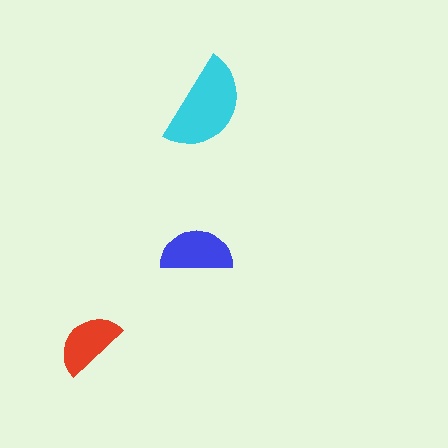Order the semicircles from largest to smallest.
the cyan one, the blue one, the red one.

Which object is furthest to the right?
The cyan semicircle is rightmost.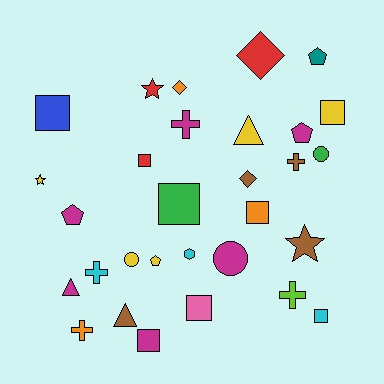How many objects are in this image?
There are 30 objects.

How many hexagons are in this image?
There is 1 hexagon.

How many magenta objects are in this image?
There are 6 magenta objects.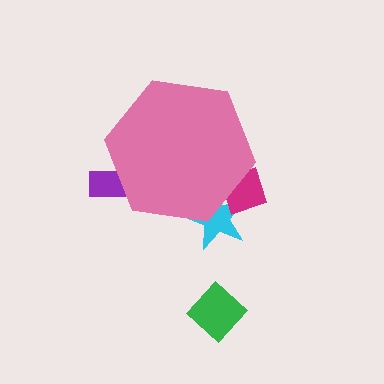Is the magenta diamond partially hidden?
Yes, the magenta diamond is partially hidden behind the pink hexagon.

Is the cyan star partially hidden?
Yes, the cyan star is partially hidden behind the pink hexagon.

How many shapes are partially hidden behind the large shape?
3 shapes are partially hidden.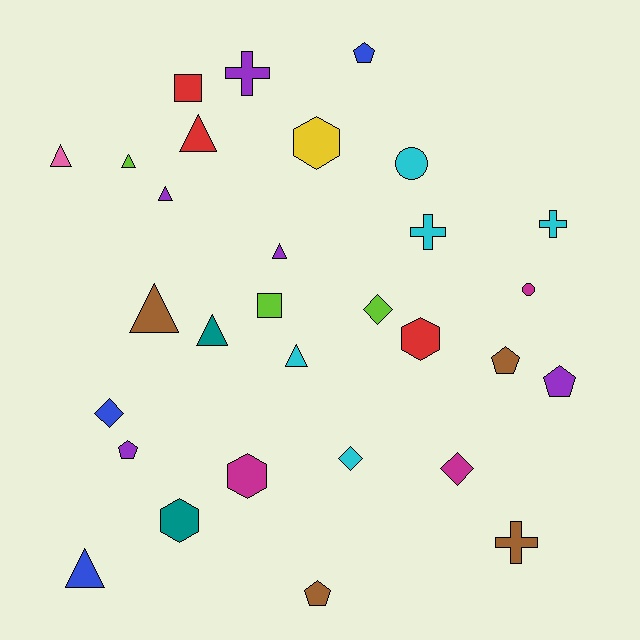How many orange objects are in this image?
There are no orange objects.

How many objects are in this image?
There are 30 objects.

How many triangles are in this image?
There are 9 triangles.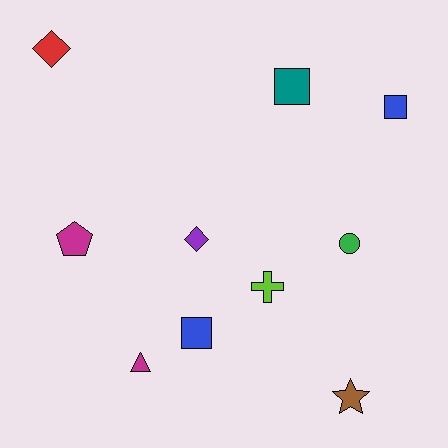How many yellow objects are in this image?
There are no yellow objects.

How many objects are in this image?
There are 10 objects.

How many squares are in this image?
There are 3 squares.